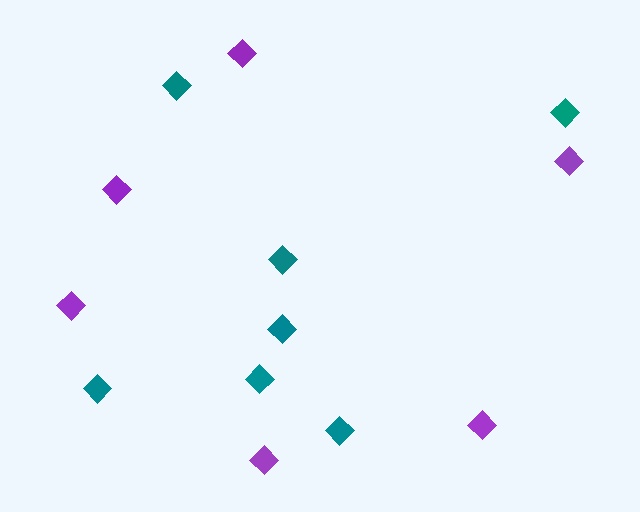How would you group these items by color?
There are 2 groups: one group of purple diamonds (6) and one group of teal diamonds (7).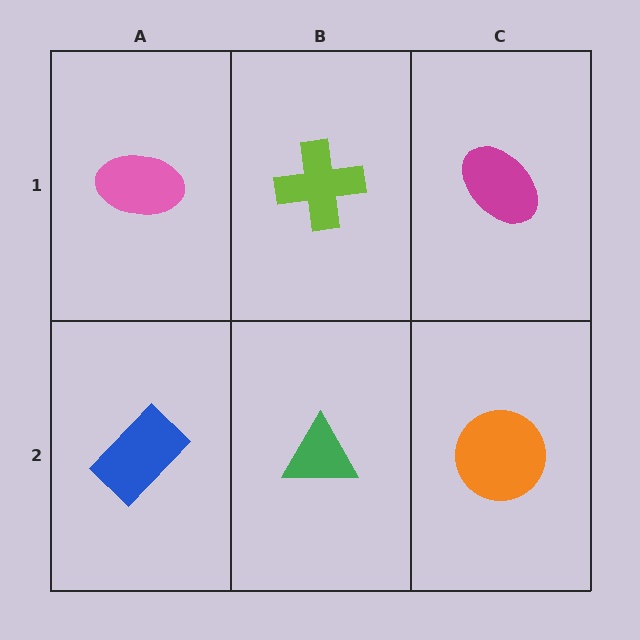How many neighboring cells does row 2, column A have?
2.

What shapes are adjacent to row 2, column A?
A pink ellipse (row 1, column A), a green triangle (row 2, column B).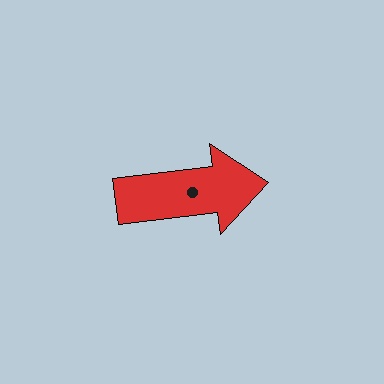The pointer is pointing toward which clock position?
Roughly 3 o'clock.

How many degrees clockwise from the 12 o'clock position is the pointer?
Approximately 83 degrees.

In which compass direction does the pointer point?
East.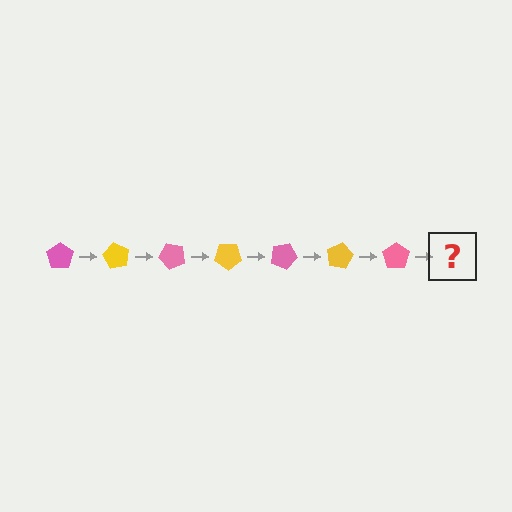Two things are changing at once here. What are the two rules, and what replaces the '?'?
The two rules are that it rotates 60 degrees each step and the color cycles through pink and yellow. The '?' should be a yellow pentagon, rotated 420 degrees from the start.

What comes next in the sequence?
The next element should be a yellow pentagon, rotated 420 degrees from the start.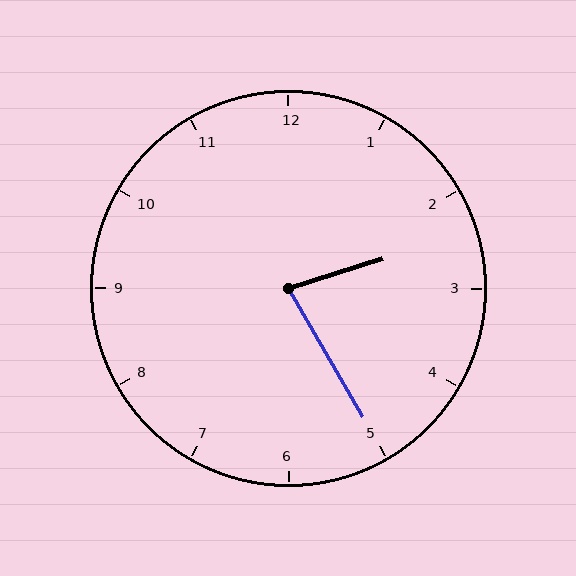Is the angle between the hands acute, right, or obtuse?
It is acute.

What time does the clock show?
2:25.